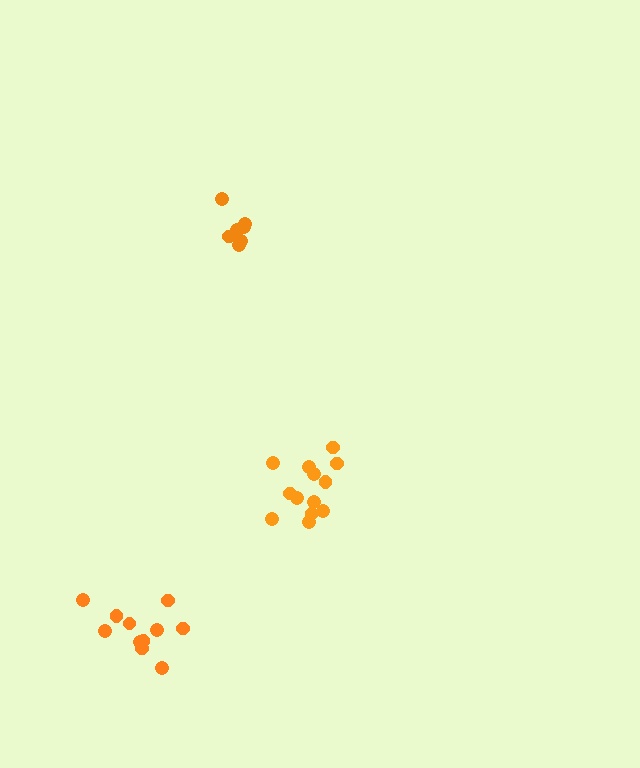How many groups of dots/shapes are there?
There are 3 groups.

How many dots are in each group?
Group 1: 13 dots, Group 2: 8 dots, Group 3: 11 dots (32 total).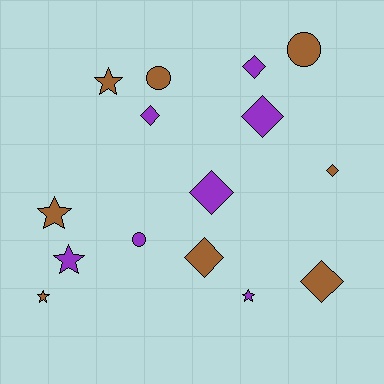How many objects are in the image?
There are 15 objects.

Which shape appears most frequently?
Diamond, with 7 objects.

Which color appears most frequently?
Brown, with 8 objects.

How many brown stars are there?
There are 3 brown stars.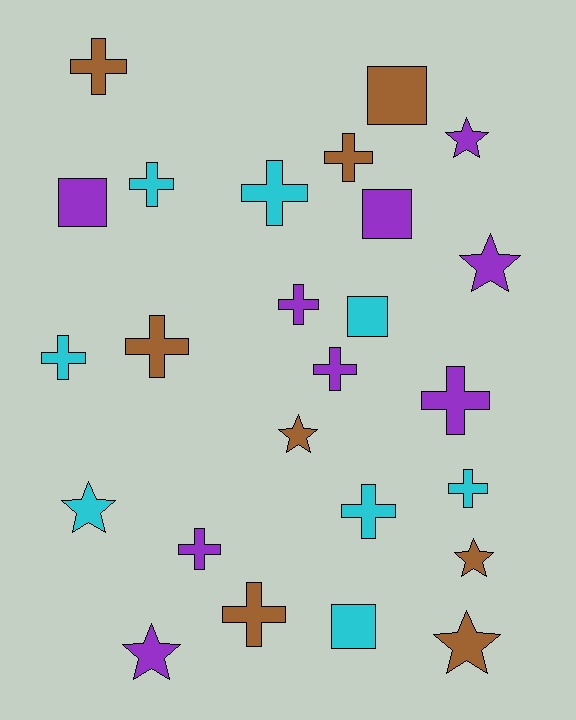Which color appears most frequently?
Purple, with 9 objects.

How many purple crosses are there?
There are 4 purple crosses.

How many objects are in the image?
There are 25 objects.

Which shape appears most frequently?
Cross, with 13 objects.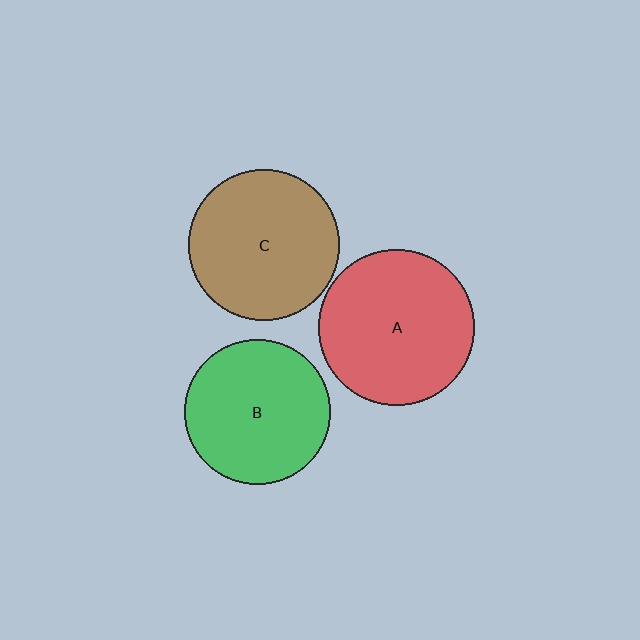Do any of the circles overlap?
No, none of the circles overlap.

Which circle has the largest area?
Circle A (red).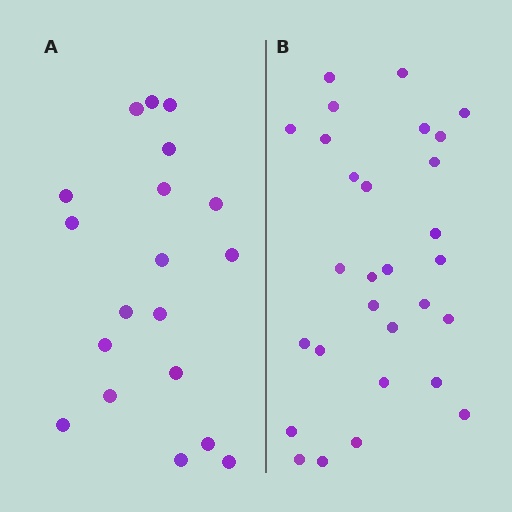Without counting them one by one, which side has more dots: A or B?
Region B (the right region) has more dots.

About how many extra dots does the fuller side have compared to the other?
Region B has roughly 10 or so more dots than region A.